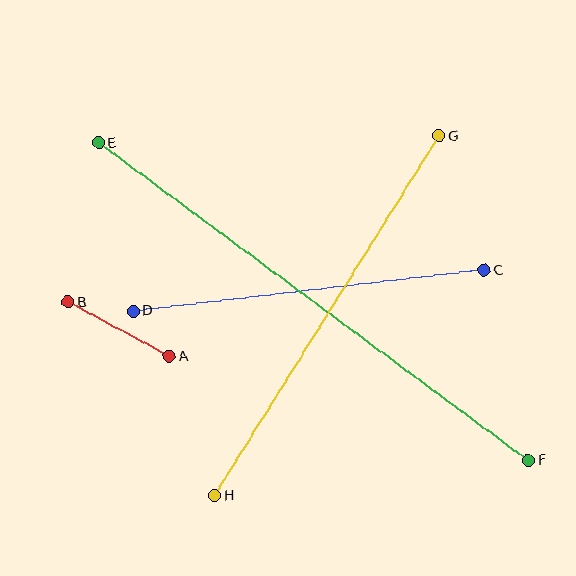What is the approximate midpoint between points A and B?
The midpoint is at approximately (119, 329) pixels.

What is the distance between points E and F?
The distance is approximately 535 pixels.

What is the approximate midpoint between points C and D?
The midpoint is at approximately (309, 291) pixels.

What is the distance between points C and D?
The distance is approximately 354 pixels.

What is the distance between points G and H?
The distance is approximately 424 pixels.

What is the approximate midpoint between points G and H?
The midpoint is at approximately (327, 316) pixels.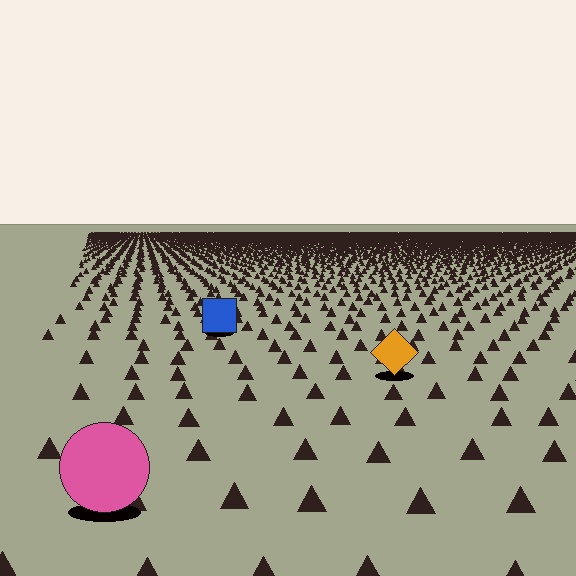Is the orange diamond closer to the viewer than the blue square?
Yes. The orange diamond is closer — you can tell from the texture gradient: the ground texture is coarser near it.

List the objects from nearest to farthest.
From nearest to farthest: the pink circle, the orange diamond, the blue square.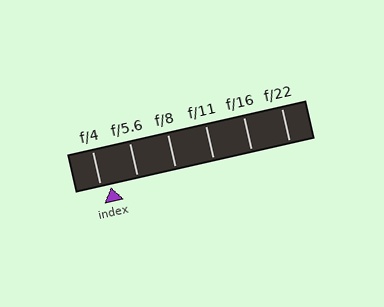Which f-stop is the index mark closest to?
The index mark is closest to f/4.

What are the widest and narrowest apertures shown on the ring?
The widest aperture shown is f/4 and the narrowest is f/22.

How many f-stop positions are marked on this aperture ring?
There are 6 f-stop positions marked.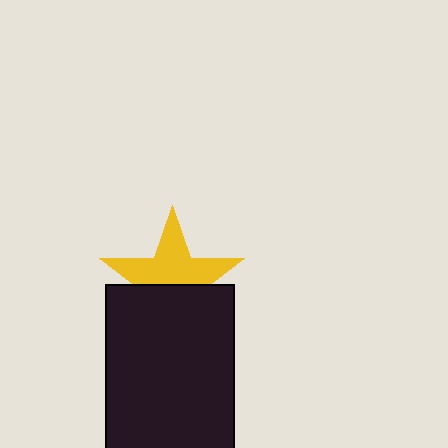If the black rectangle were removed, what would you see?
You would see the complete yellow star.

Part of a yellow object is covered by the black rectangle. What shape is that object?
It is a star.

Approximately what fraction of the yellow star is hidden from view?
Roughly 45% of the yellow star is hidden behind the black rectangle.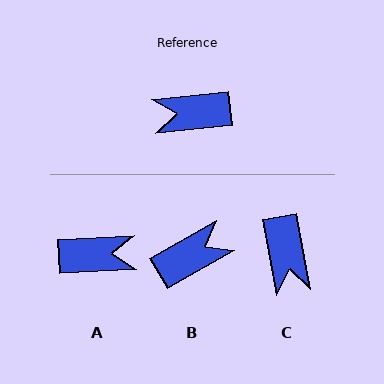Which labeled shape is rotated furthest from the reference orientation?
A, about 177 degrees away.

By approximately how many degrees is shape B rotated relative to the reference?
Approximately 156 degrees clockwise.